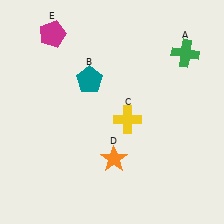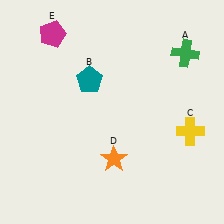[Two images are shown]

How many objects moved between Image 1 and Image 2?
1 object moved between the two images.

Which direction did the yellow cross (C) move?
The yellow cross (C) moved right.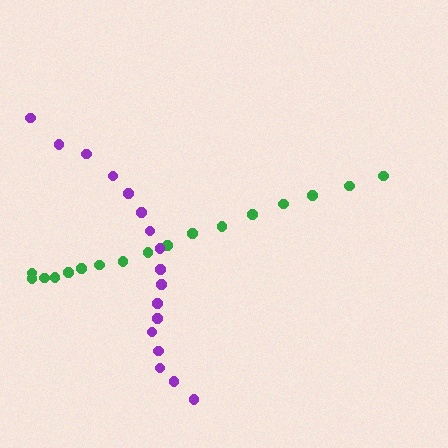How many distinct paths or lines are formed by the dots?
There are 2 distinct paths.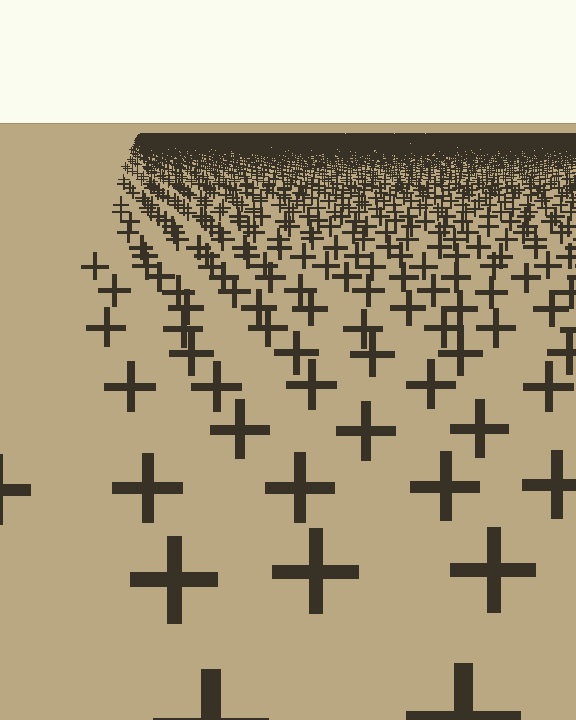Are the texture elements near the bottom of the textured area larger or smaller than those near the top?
Larger. Near the bottom, elements are closer to the viewer and appear at a bigger on-screen size.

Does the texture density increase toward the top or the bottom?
Density increases toward the top.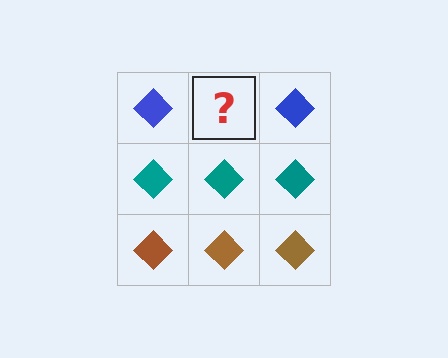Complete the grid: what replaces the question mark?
The question mark should be replaced with a blue diamond.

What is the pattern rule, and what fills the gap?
The rule is that each row has a consistent color. The gap should be filled with a blue diamond.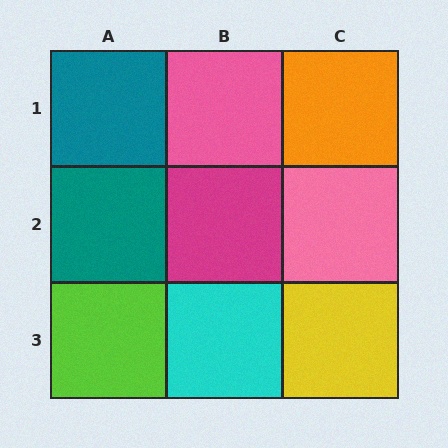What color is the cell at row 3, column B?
Cyan.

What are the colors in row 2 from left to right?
Teal, magenta, pink.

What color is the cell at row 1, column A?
Teal.